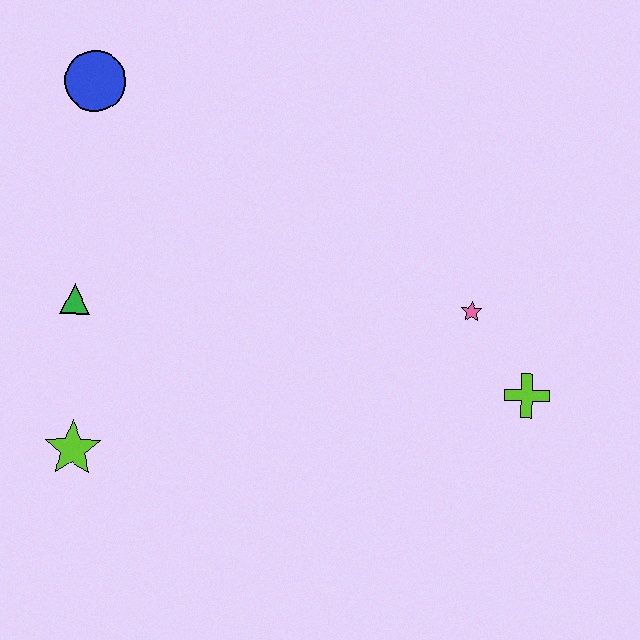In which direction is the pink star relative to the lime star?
The pink star is to the right of the lime star.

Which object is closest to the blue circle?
The green triangle is closest to the blue circle.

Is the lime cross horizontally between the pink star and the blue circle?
No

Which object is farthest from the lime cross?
The blue circle is farthest from the lime cross.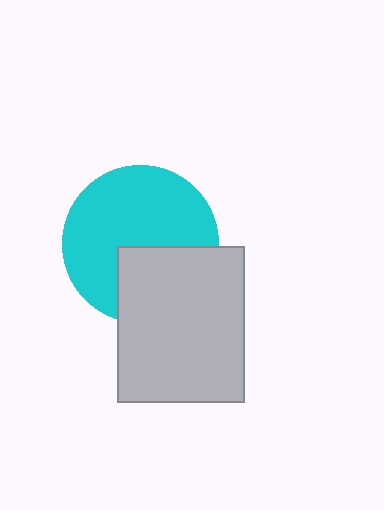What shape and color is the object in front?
The object in front is a light gray rectangle.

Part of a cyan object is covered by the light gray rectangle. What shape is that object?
It is a circle.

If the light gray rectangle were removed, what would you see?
You would see the complete cyan circle.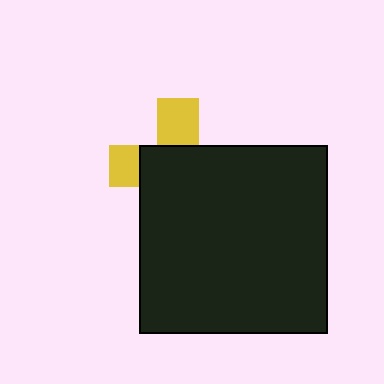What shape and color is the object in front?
The object in front is a black square.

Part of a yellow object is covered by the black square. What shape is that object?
It is a cross.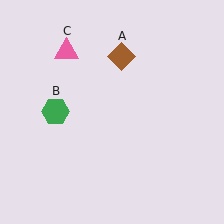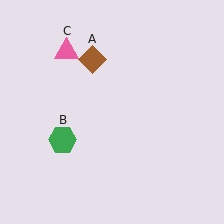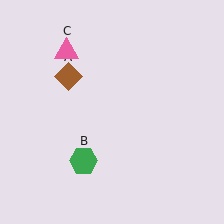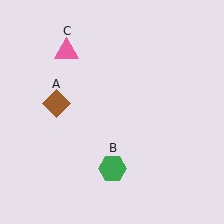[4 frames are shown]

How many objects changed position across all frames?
2 objects changed position: brown diamond (object A), green hexagon (object B).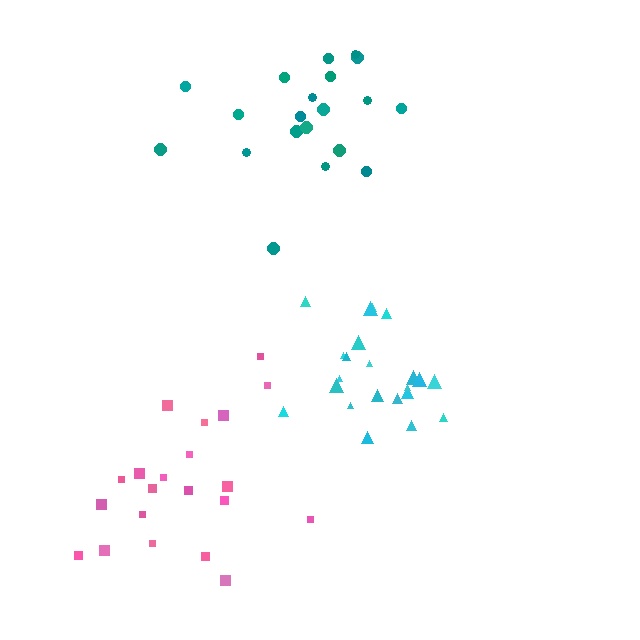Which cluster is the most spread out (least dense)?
Teal.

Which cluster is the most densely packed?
Cyan.